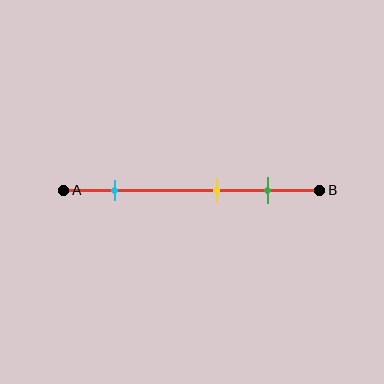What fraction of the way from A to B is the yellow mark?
The yellow mark is approximately 60% (0.6) of the way from A to B.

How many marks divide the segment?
There are 3 marks dividing the segment.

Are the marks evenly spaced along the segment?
No, the marks are not evenly spaced.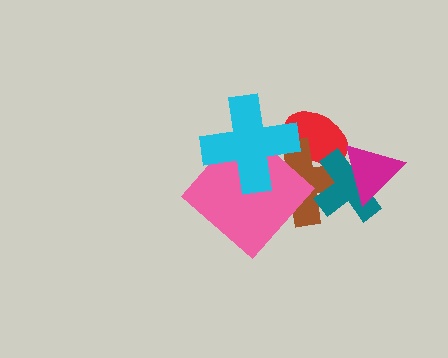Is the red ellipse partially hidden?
Yes, it is partially covered by another shape.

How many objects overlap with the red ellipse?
3 objects overlap with the red ellipse.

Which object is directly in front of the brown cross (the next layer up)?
The teal cross is directly in front of the brown cross.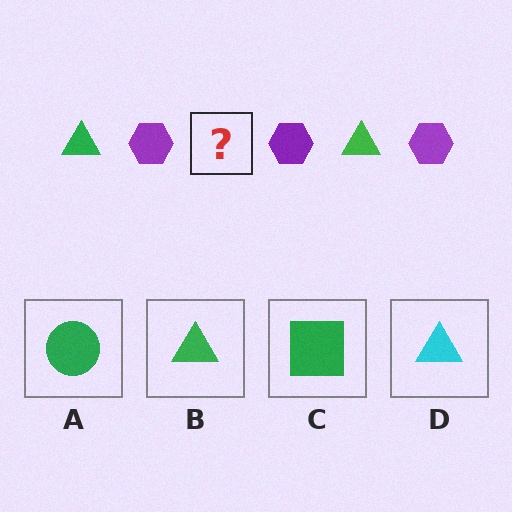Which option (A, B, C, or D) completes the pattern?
B.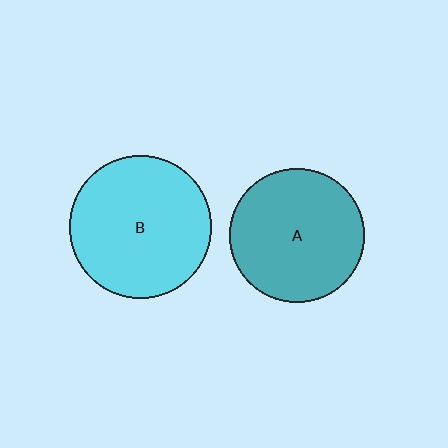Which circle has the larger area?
Circle B (cyan).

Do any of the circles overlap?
No, none of the circles overlap.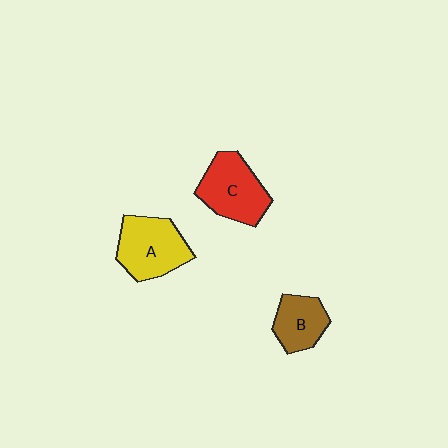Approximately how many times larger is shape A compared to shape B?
Approximately 1.5 times.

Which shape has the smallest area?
Shape B (brown).